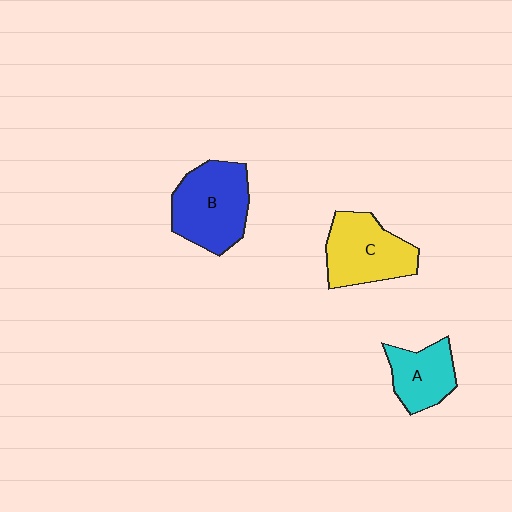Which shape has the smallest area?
Shape A (cyan).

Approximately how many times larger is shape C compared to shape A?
Approximately 1.4 times.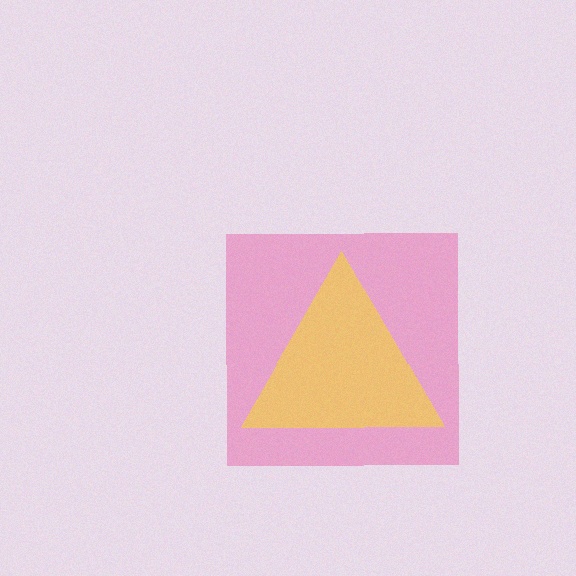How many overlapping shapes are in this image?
There are 2 overlapping shapes in the image.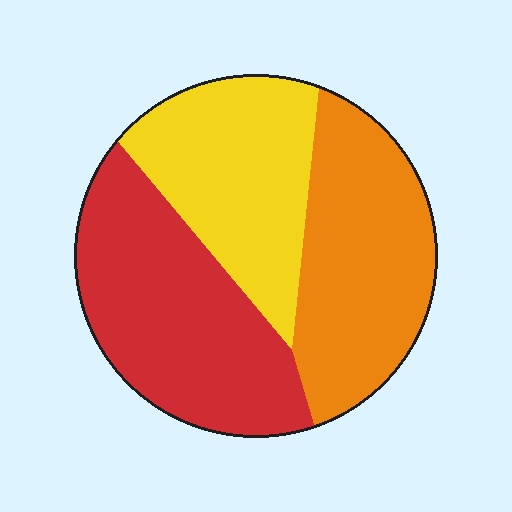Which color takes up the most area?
Red, at roughly 35%.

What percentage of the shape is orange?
Orange covers around 35% of the shape.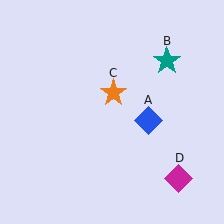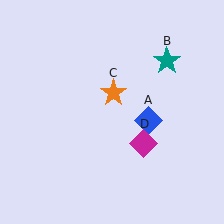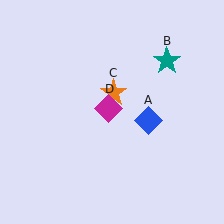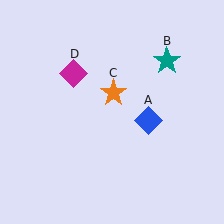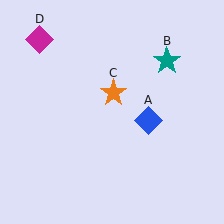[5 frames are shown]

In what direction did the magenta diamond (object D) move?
The magenta diamond (object D) moved up and to the left.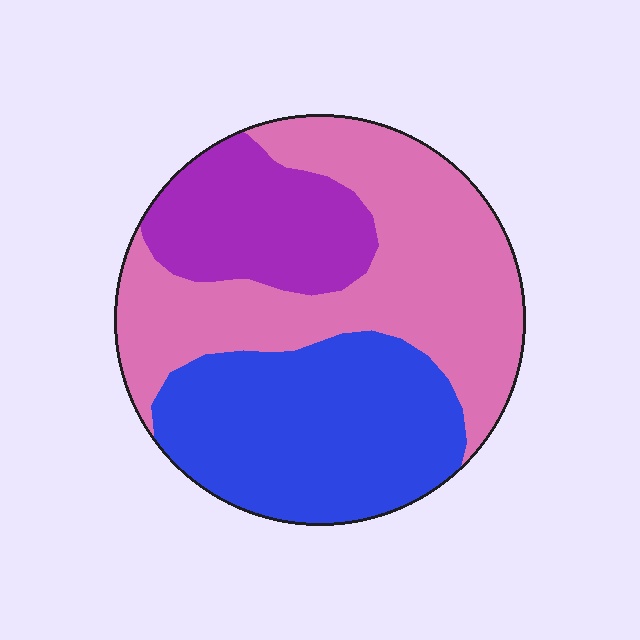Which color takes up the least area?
Purple, at roughly 20%.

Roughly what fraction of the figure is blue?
Blue covers roughly 35% of the figure.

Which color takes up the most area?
Pink, at roughly 45%.